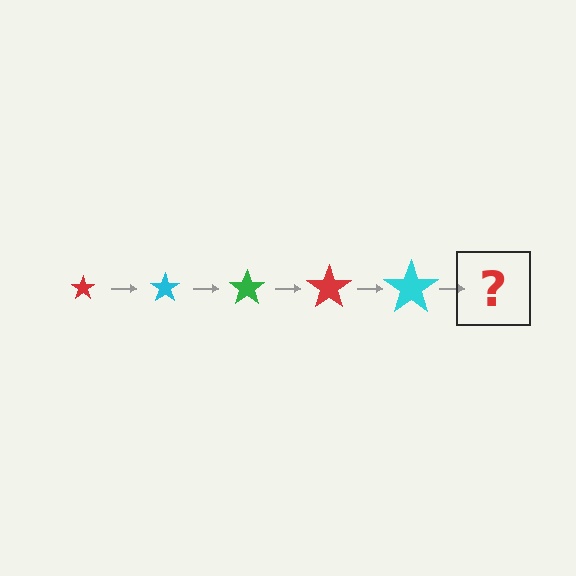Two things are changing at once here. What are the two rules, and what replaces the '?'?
The two rules are that the star grows larger each step and the color cycles through red, cyan, and green. The '?' should be a green star, larger than the previous one.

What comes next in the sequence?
The next element should be a green star, larger than the previous one.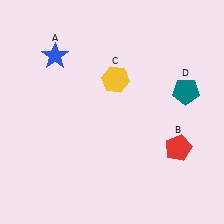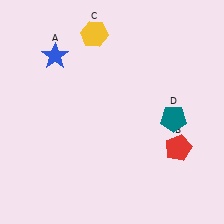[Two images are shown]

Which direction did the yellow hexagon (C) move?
The yellow hexagon (C) moved up.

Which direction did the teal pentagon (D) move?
The teal pentagon (D) moved down.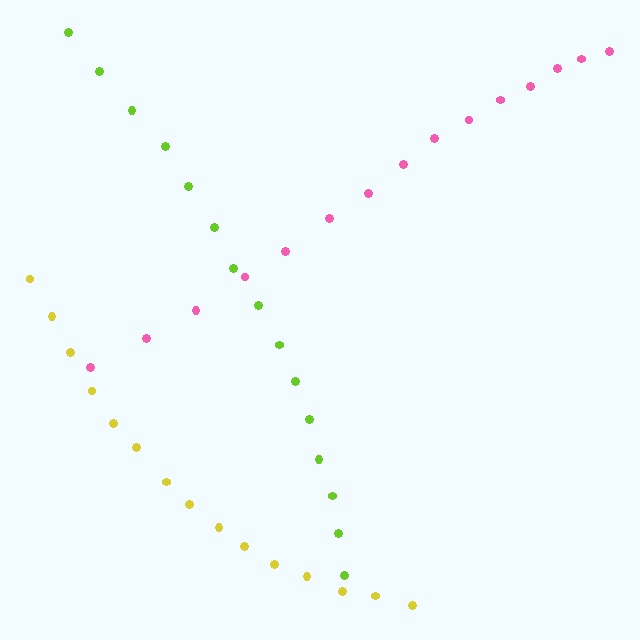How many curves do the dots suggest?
There are 3 distinct paths.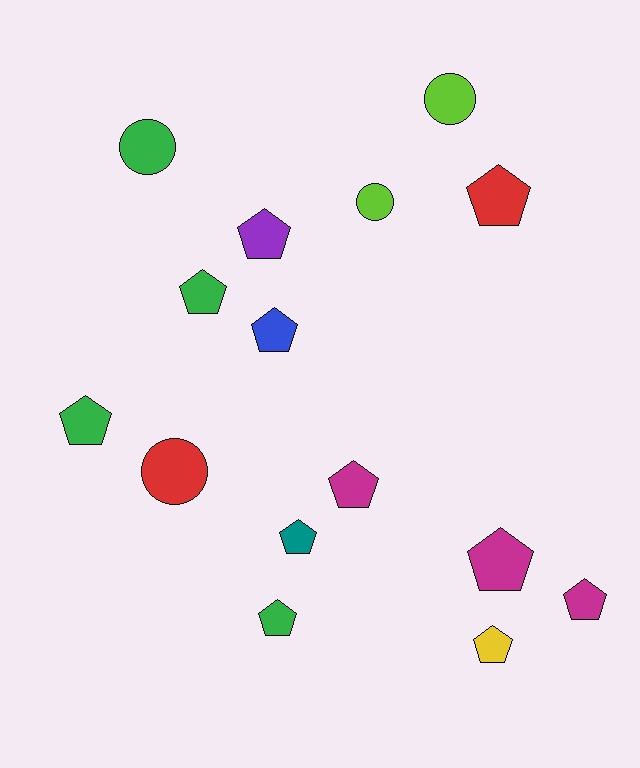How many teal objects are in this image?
There is 1 teal object.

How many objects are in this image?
There are 15 objects.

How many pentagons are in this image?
There are 11 pentagons.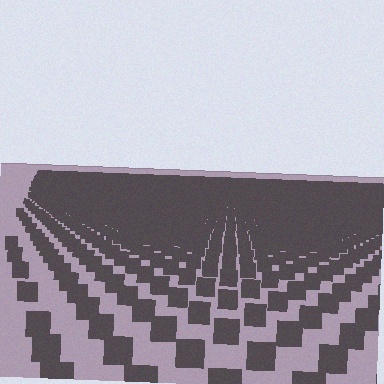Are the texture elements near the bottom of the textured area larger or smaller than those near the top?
Larger. Near the bottom, elements are closer to the viewer and appear at a bigger on-screen size.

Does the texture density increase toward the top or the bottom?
Density increases toward the top.